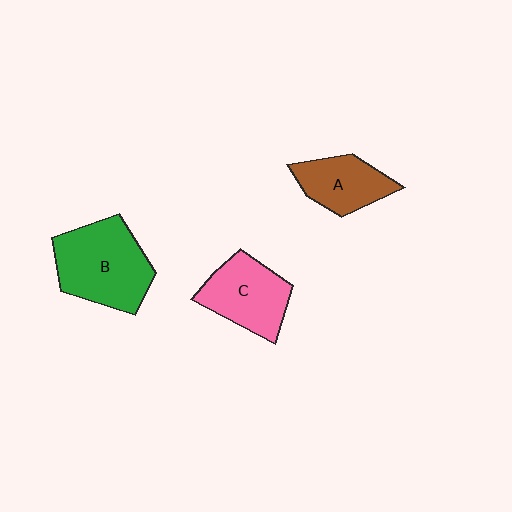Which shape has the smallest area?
Shape A (brown).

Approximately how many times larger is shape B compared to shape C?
Approximately 1.3 times.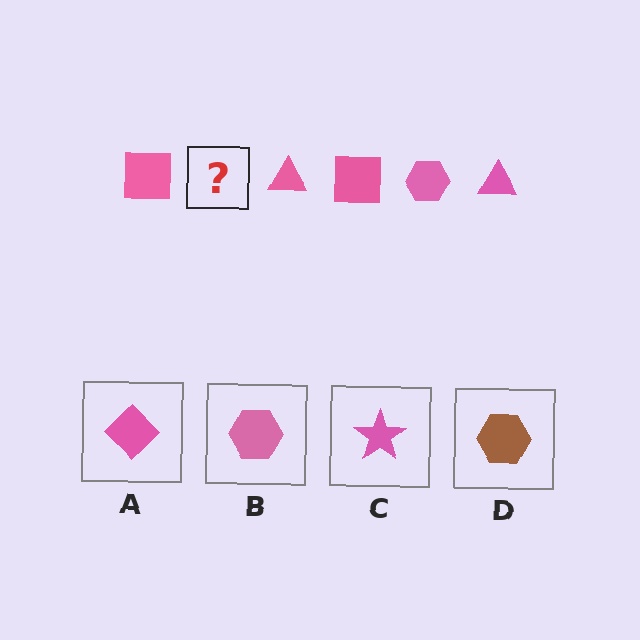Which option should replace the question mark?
Option B.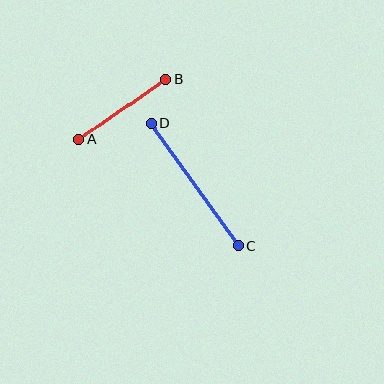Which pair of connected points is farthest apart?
Points C and D are farthest apart.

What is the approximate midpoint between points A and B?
The midpoint is at approximately (122, 109) pixels.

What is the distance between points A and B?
The distance is approximately 105 pixels.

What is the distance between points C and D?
The distance is approximately 151 pixels.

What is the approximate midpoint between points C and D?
The midpoint is at approximately (194, 185) pixels.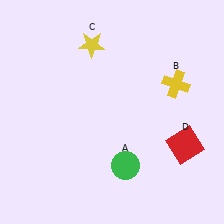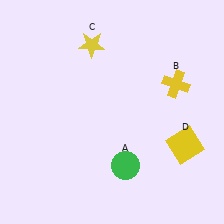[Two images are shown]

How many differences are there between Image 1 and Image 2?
There is 1 difference between the two images.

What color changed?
The square (D) changed from red in Image 1 to yellow in Image 2.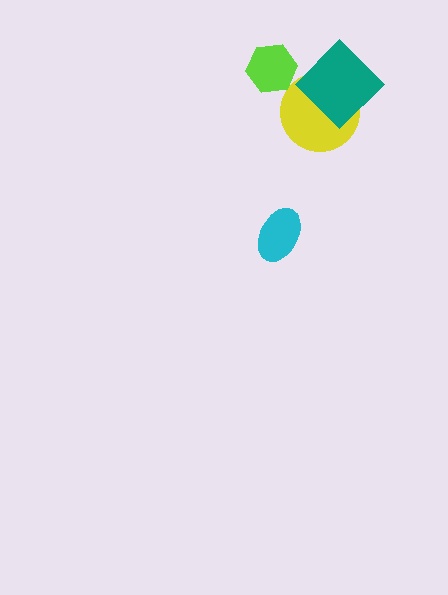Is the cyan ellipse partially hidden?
No, no other shape covers it.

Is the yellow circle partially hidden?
Yes, it is partially covered by another shape.